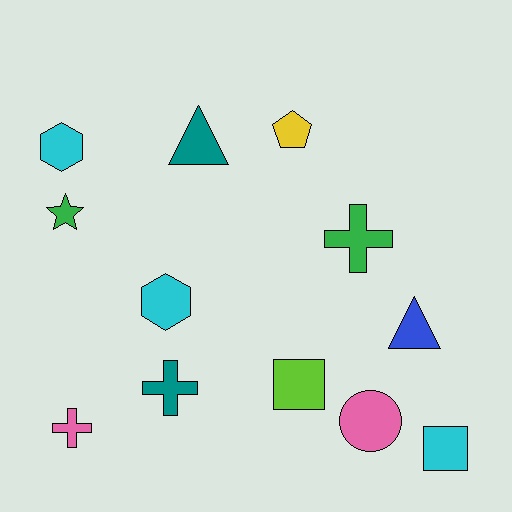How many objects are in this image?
There are 12 objects.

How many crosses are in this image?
There are 3 crosses.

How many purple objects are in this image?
There are no purple objects.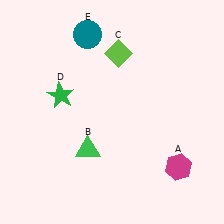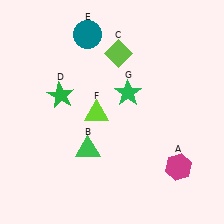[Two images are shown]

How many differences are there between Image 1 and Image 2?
There are 2 differences between the two images.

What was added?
A lime triangle (F), a green star (G) were added in Image 2.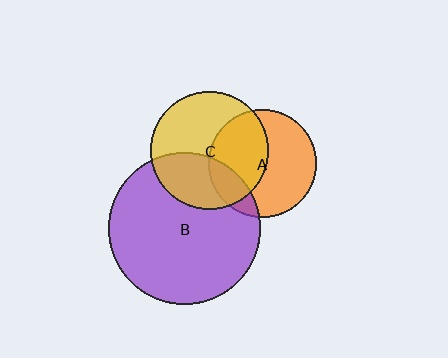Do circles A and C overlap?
Yes.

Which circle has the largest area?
Circle B (purple).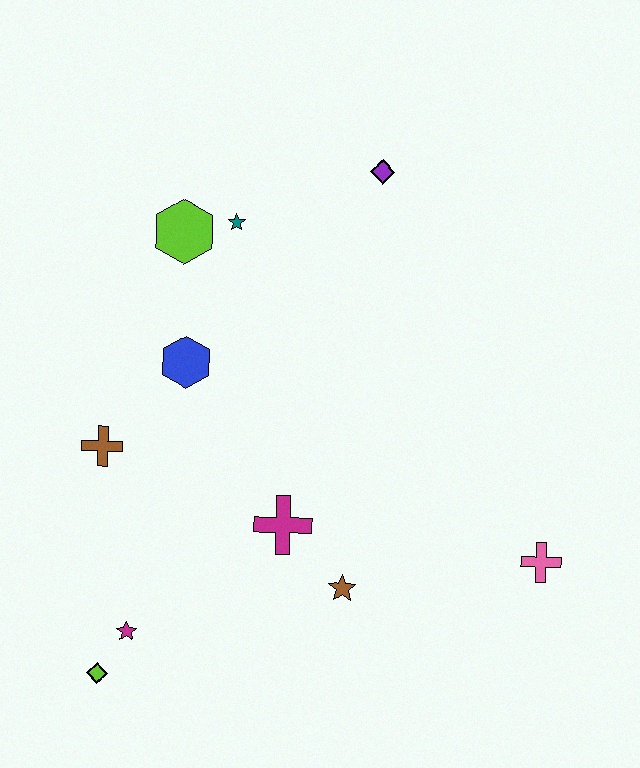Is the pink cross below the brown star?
No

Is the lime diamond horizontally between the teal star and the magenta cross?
No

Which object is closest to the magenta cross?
The brown star is closest to the magenta cross.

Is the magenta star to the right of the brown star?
No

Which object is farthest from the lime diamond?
The purple diamond is farthest from the lime diamond.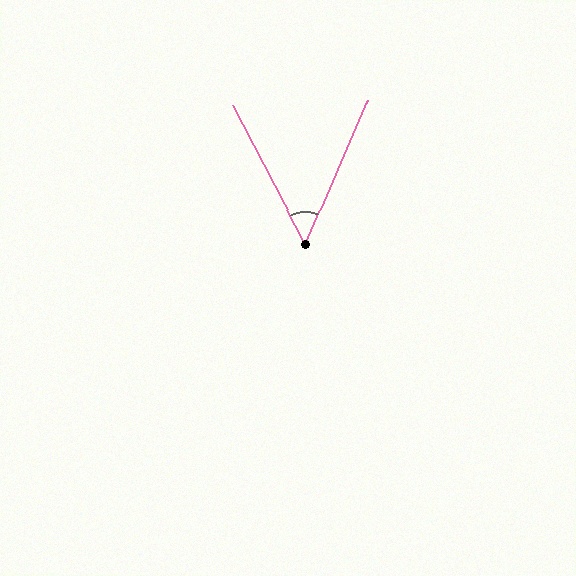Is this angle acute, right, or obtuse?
It is acute.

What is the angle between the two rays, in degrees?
Approximately 51 degrees.